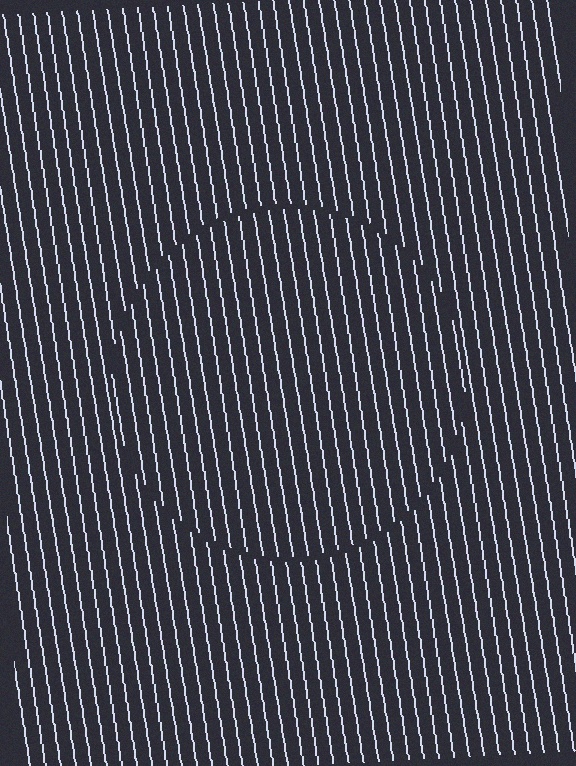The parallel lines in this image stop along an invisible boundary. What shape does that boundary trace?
An illusory circle. The interior of the shape contains the same grating, shifted by half a period — the contour is defined by the phase discontinuity where line-ends from the inner and outer gratings abut.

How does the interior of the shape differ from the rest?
The interior of the shape contains the same grating, shifted by half a period — the contour is defined by the phase discontinuity where line-ends from the inner and outer gratings abut.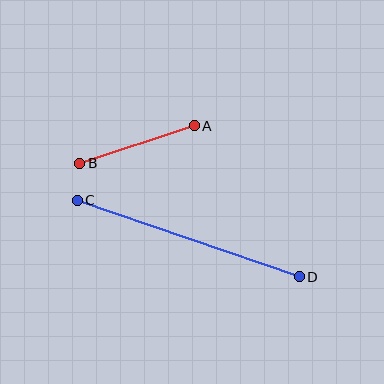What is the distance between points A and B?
The distance is approximately 120 pixels.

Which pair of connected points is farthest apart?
Points C and D are farthest apart.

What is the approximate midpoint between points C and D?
The midpoint is at approximately (188, 239) pixels.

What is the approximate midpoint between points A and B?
The midpoint is at approximately (137, 144) pixels.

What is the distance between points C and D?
The distance is approximately 235 pixels.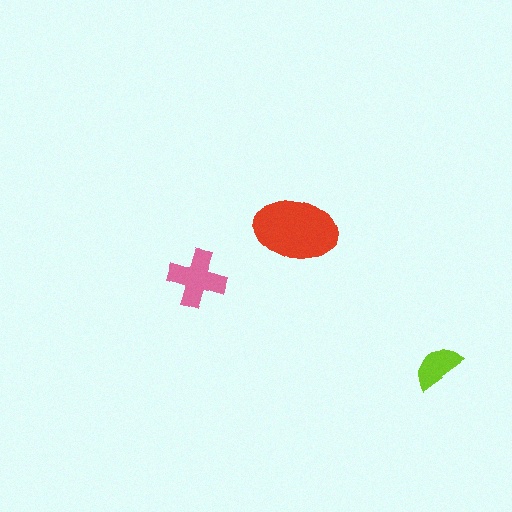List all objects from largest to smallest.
The red ellipse, the pink cross, the lime semicircle.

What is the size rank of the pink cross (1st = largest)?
2nd.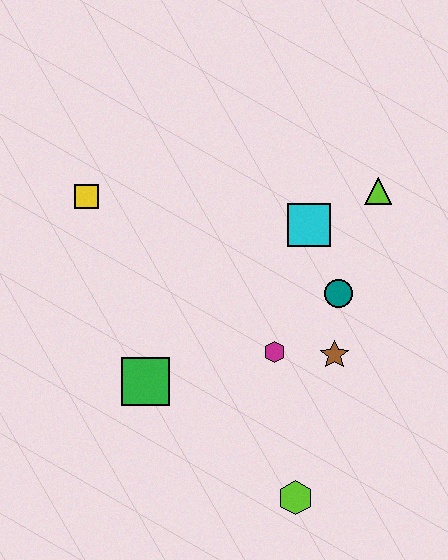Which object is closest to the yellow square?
The green square is closest to the yellow square.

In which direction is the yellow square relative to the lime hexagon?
The yellow square is above the lime hexagon.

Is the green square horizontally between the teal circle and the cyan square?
No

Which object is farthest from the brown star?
The yellow square is farthest from the brown star.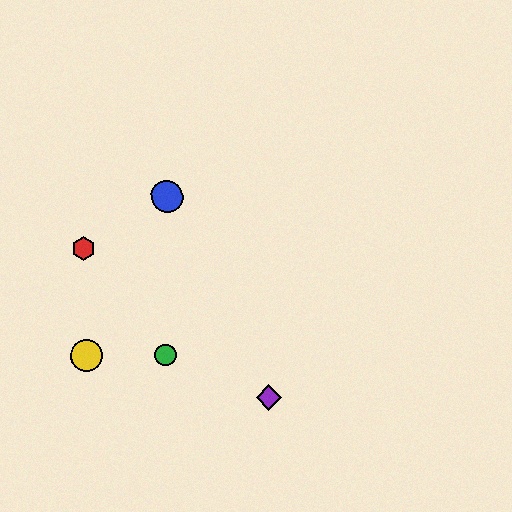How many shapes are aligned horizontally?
2 shapes (the green circle, the yellow circle) are aligned horizontally.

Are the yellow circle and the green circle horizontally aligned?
Yes, both are at y≈356.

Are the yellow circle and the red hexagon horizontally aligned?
No, the yellow circle is at y≈356 and the red hexagon is at y≈249.